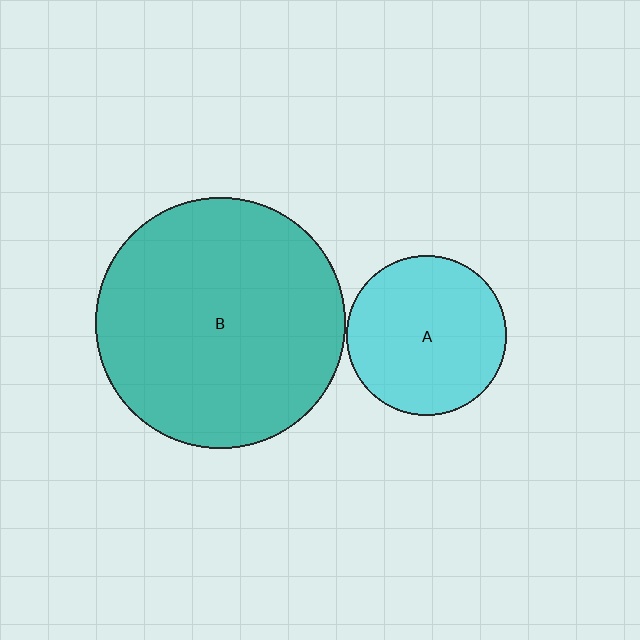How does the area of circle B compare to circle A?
Approximately 2.5 times.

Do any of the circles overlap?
No, none of the circles overlap.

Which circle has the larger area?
Circle B (teal).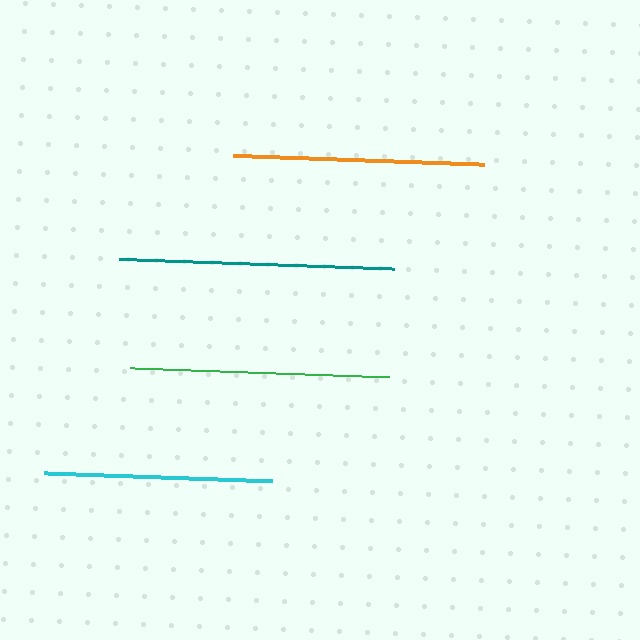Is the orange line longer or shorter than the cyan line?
The orange line is longer than the cyan line.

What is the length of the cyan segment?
The cyan segment is approximately 228 pixels long.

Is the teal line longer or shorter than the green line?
The teal line is longer than the green line.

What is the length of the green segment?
The green segment is approximately 259 pixels long.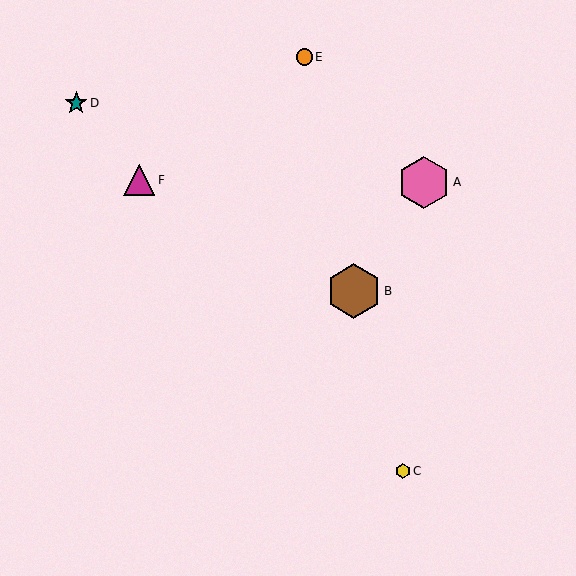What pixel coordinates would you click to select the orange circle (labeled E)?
Click at (304, 57) to select the orange circle E.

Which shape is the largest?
The brown hexagon (labeled B) is the largest.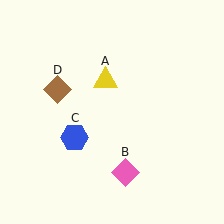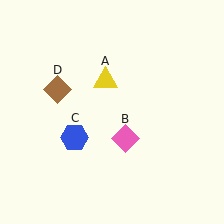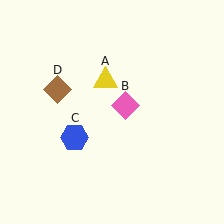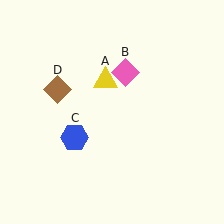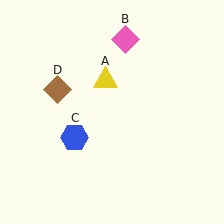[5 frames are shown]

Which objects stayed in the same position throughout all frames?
Yellow triangle (object A) and blue hexagon (object C) and brown diamond (object D) remained stationary.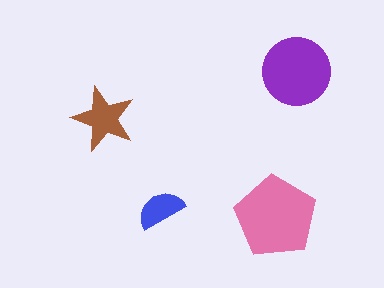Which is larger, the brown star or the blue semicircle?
The brown star.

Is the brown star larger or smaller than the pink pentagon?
Smaller.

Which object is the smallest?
The blue semicircle.